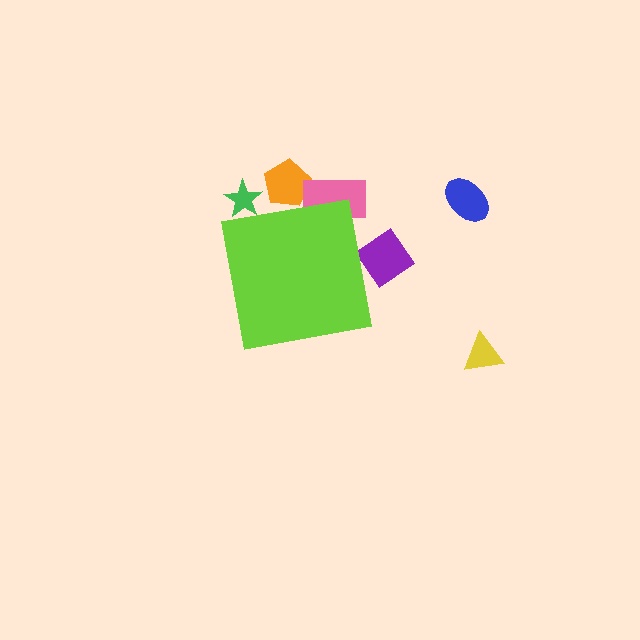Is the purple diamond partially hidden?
Yes, the purple diamond is partially hidden behind the lime square.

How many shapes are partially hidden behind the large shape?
4 shapes are partially hidden.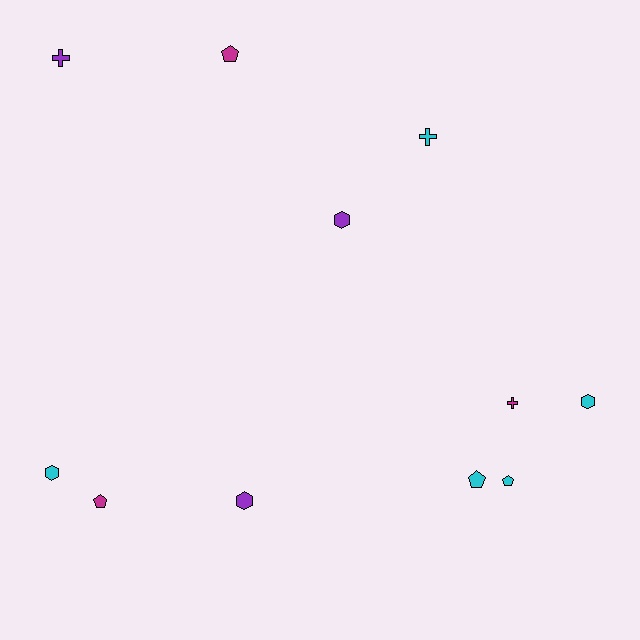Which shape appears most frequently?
Hexagon, with 4 objects.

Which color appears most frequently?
Cyan, with 5 objects.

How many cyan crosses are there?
There is 1 cyan cross.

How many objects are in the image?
There are 11 objects.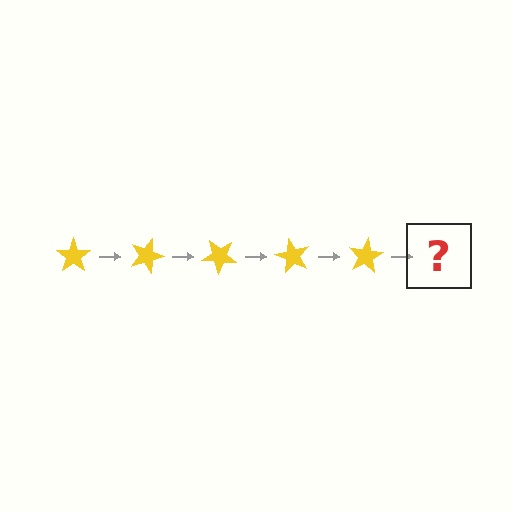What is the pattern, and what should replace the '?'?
The pattern is that the star rotates 20 degrees each step. The '?' should be a yellow star rotated 100 degrees.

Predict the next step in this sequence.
The next step is a yellow star rotated 100 degrees.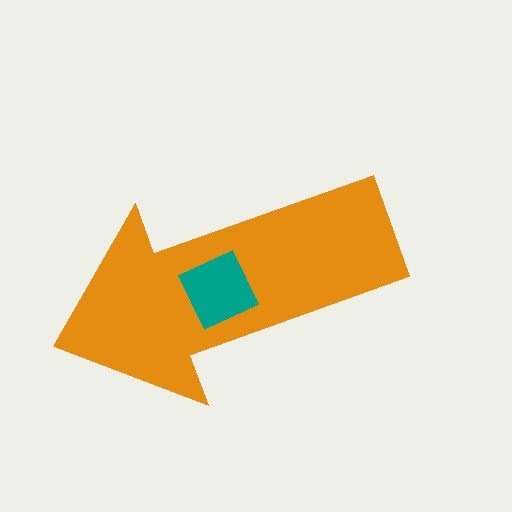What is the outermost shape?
The orange arrow.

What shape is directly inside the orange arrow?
The teal diamond.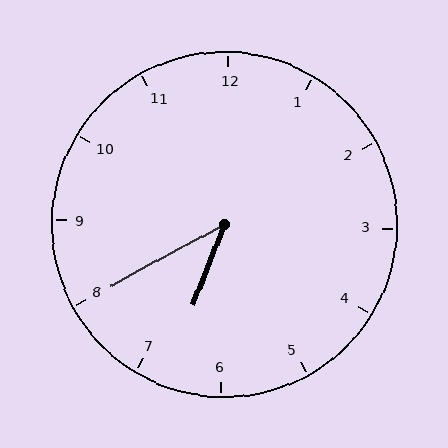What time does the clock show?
6:40.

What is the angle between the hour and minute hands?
Approximately 40 degrees.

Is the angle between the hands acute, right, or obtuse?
It is acute.